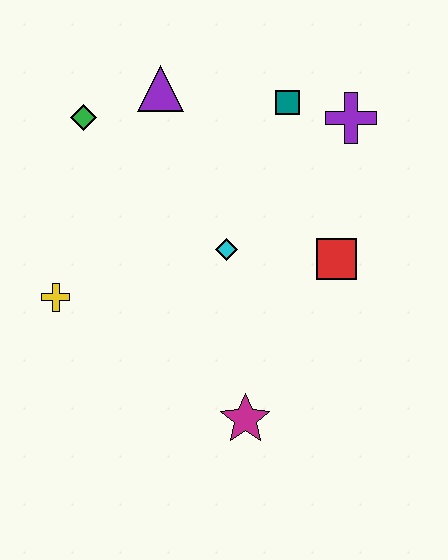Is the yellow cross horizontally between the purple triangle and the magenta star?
No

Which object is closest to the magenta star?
The cyan diamond is closest to the magenta star.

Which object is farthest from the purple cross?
The yellow cross is farthest from the purple cross.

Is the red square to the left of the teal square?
No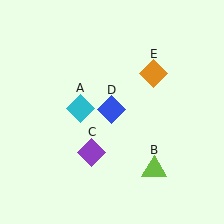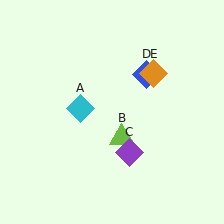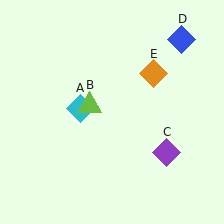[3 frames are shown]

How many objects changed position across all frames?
3 objects changed position: lime triangle (object B), purple diamond (object C), blue diamond (object D).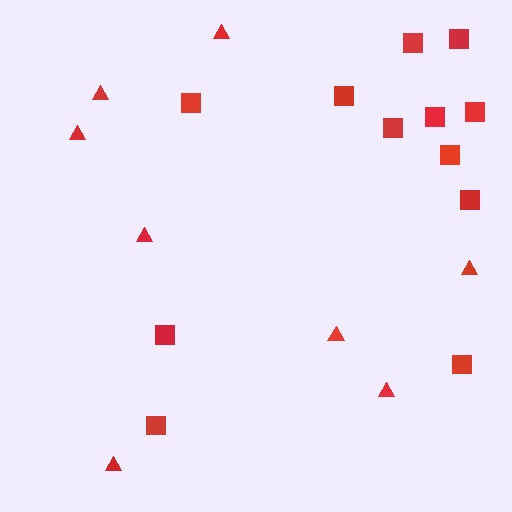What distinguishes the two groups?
There are 2 groups: one group of squares (12) and one group of triangles (8).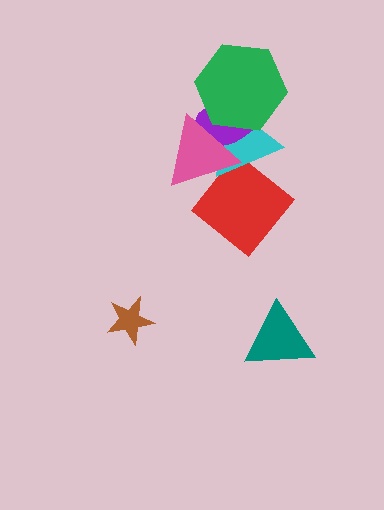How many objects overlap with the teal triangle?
0 objects overlap with the teal triangle.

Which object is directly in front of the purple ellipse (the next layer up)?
The green hexagon is directly in front of the purple ellipse.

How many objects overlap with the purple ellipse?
3 objects overlap with the purple ellipse.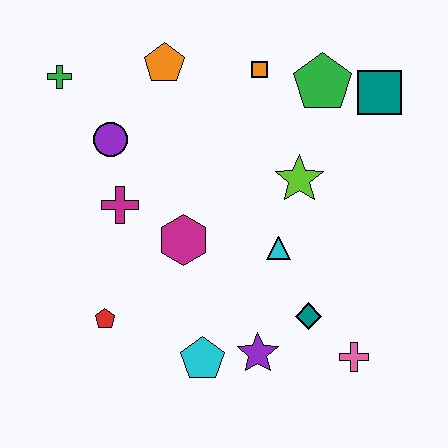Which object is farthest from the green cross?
The pink cross is farthest from the green cross.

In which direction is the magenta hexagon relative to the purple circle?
The magenta hexagon is below the purple circle.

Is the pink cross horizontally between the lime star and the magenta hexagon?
No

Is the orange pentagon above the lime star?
Yes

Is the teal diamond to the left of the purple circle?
No